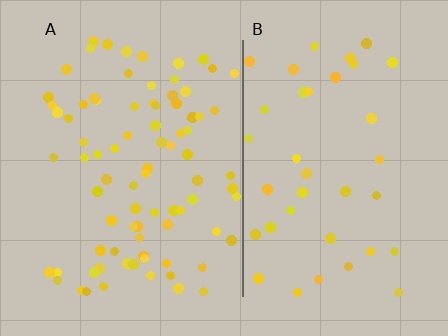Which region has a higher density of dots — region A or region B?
A (the left).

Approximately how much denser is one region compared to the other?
Approximately 2.2× — region A over region B.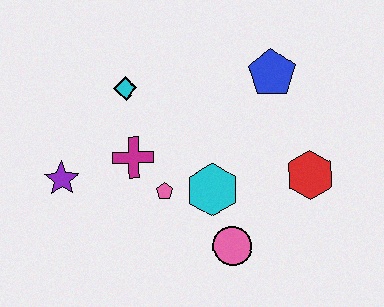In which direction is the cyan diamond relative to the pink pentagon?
The cyan diamond is above the pink pentagon.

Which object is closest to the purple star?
The magenta cross is closest to the purple star.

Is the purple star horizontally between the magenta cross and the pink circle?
No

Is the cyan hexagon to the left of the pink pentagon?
No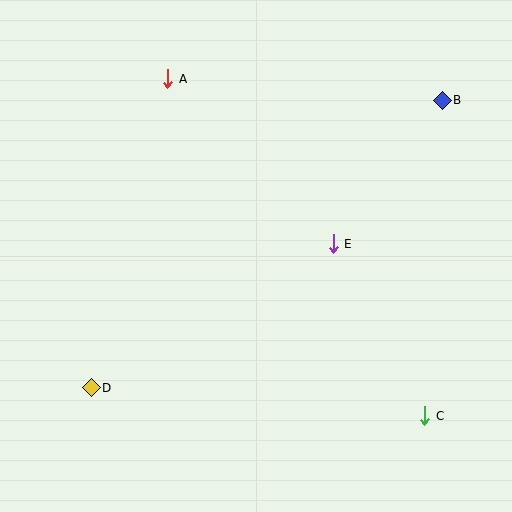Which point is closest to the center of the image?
Point E at (333, 244) is closest to the center.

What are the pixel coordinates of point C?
Point C is at (425, 416).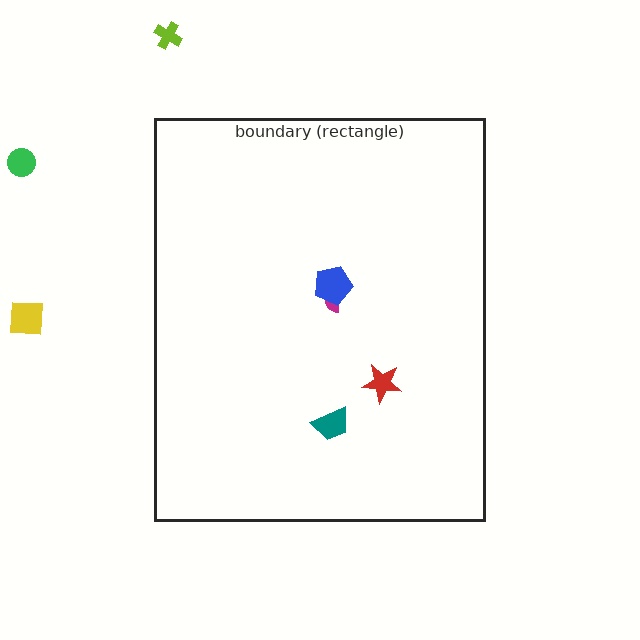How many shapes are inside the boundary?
4 inside, 3 outside.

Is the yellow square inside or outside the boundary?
Outside.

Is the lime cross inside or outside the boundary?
Outside.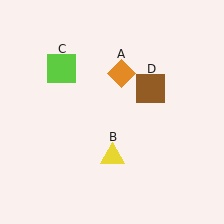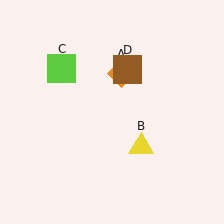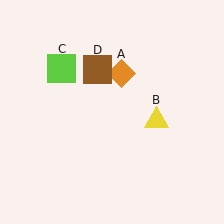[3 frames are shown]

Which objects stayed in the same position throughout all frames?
Orange diamond (object A) and lime square (object C) remained stationary.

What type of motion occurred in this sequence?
The yellow triangle (object B), brown square (object D) rotated counterclockwise around the center of the scene.